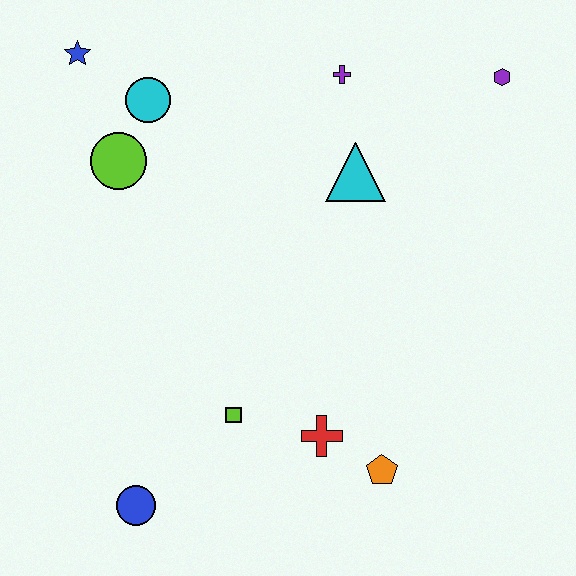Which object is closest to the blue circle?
The lime square is closest to the blue circle.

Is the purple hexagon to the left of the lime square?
No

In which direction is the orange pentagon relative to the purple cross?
The orange pentagon is below the purple cross.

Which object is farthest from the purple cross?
The blue circle is farthest from the purple cross.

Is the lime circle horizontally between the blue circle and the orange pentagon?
No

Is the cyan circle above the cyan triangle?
Yes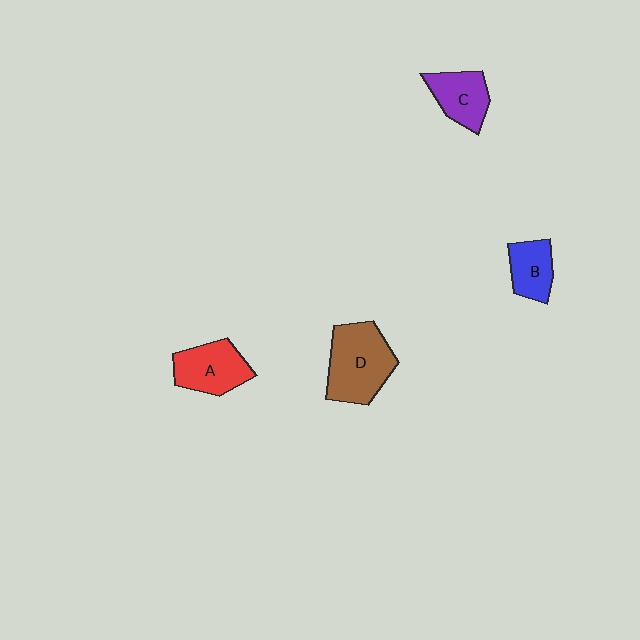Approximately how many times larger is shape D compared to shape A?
Approximately 1.4 times.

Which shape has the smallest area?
Shape B (blue).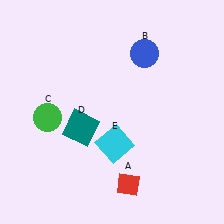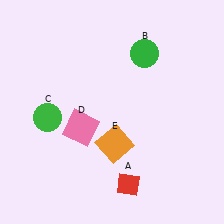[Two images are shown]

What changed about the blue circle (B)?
In Image 1, B is blue. In Image 2, it changed to green.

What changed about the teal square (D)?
In Image 1, D is teal. In Image 2, it changed to pink.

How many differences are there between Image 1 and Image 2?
There are 3 differences between the two images.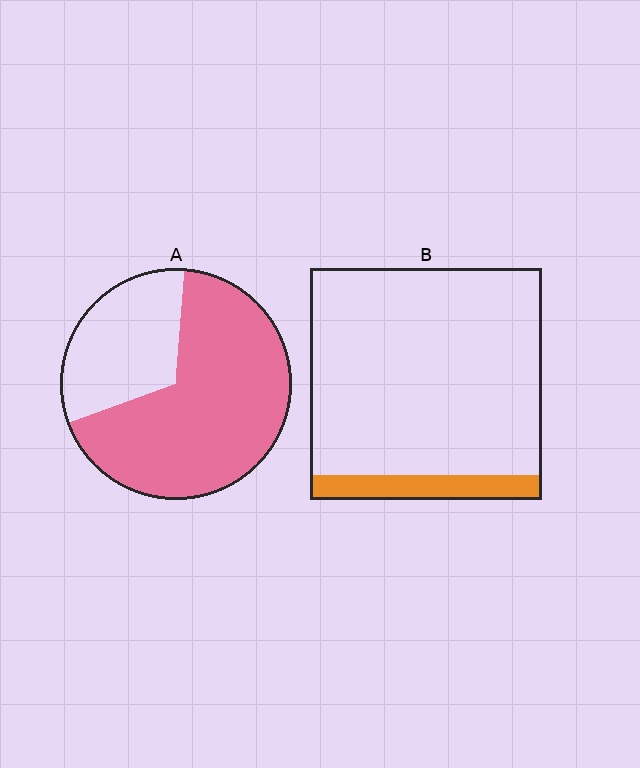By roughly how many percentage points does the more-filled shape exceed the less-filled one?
By roughly 60 percentage points (A over B).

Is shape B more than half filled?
No.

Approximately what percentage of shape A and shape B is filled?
A is approximately 70% and B is approximately 10%.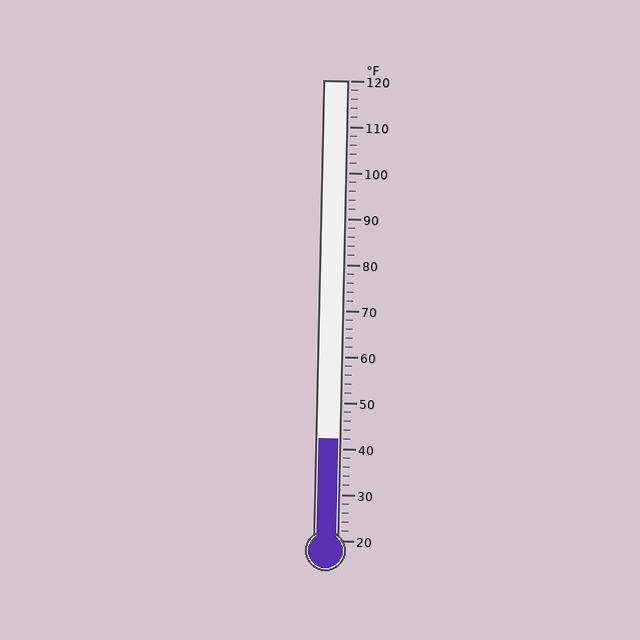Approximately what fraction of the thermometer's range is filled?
The thermometer is filled to approximately 20% of its range.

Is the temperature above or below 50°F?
The temperature is below 50°F.